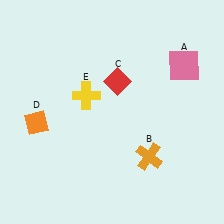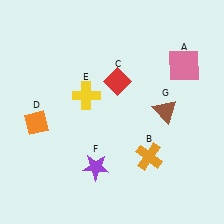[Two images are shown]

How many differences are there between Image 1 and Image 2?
There are 2 differences between the two images.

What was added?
A purple star (F), a brown triangle (G) were added in Image 2.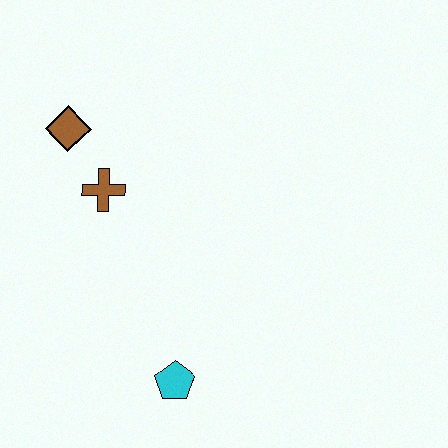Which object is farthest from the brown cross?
The cyan pentagon is farthest from the brown cross.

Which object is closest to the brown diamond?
The brown cross is closest to the brown diamond.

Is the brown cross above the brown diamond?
No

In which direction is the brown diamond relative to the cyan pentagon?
The brown diamond is above the cyan pentagon.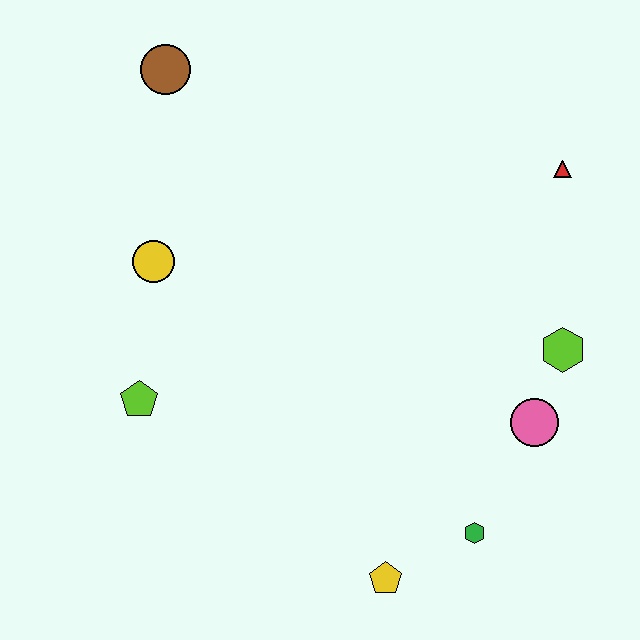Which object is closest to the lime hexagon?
The pink circle is closest to the lime hexagon.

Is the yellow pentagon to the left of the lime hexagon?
Yes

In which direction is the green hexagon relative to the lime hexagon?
The green hexagon is below the lime hexagon.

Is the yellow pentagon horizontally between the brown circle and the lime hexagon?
Yes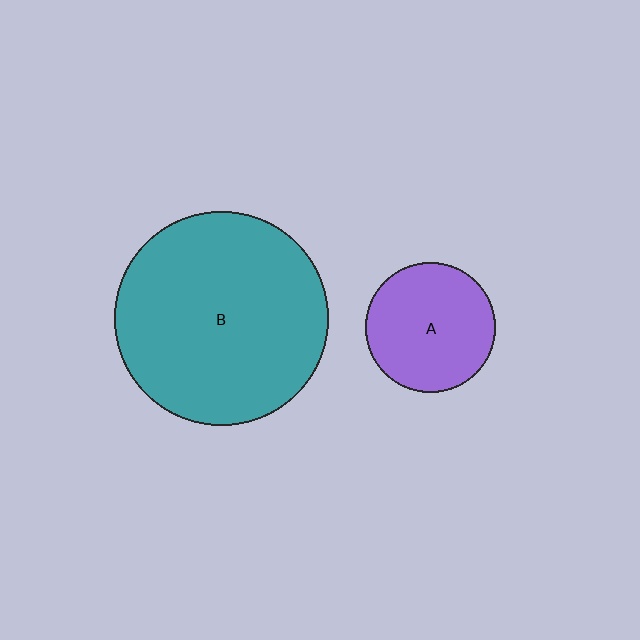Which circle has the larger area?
Circle B (teal).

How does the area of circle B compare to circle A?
Approximately 2.7 times.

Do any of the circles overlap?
No, none of the circles overlap.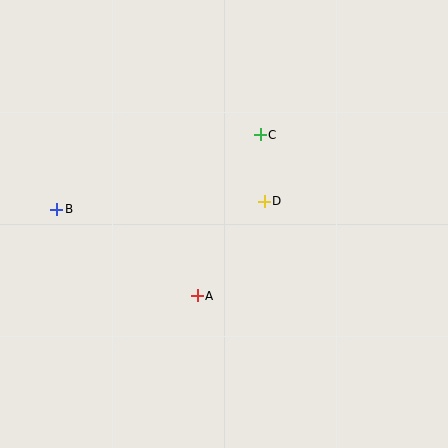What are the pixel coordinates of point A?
Point A is at (197, 296).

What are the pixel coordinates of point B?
Point B is at (57, 209).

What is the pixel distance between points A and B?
The distance between A and B is 165 pixels.